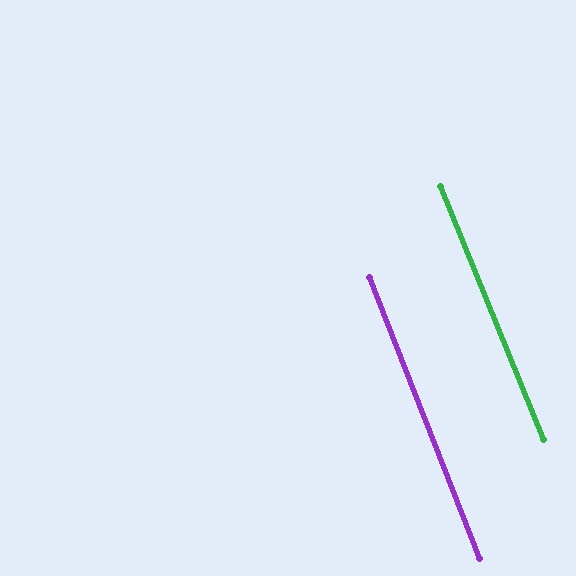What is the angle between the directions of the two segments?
Approximately 1 degree.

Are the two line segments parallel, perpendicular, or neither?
Parallel — their directions differ by only 0.8°.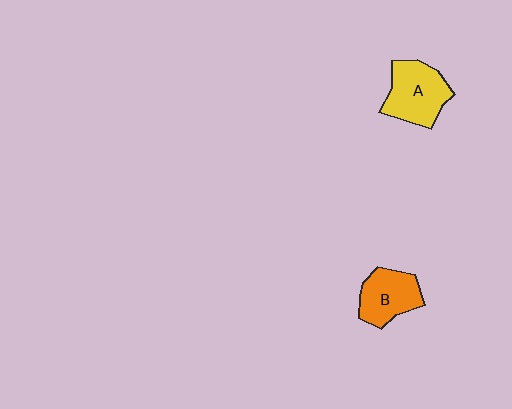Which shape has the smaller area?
Shape B (orange).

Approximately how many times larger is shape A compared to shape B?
Approximately 1.2 times.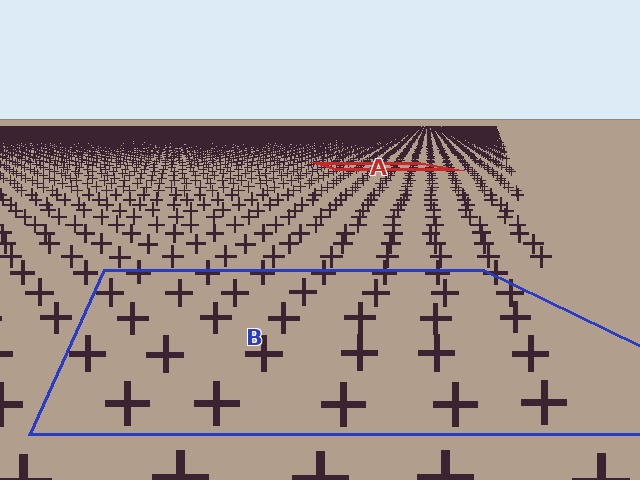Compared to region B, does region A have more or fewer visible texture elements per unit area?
Region A has more texture elements per unit area — they are packed more densely because it is farther away.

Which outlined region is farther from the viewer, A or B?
Region A is farther from the viewer — the texture elements inside it appear smaller and more densely packed.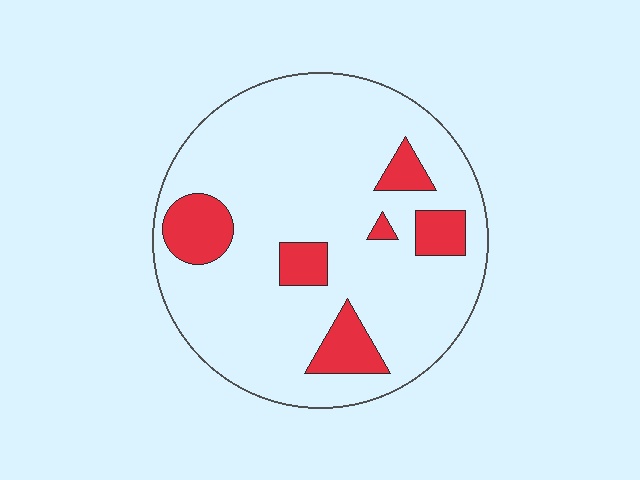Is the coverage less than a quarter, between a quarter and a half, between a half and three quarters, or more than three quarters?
Less than a quarter.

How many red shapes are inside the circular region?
6.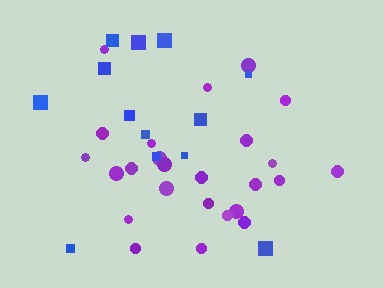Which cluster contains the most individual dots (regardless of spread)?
Purple (26).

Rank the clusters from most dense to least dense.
purple, blue.